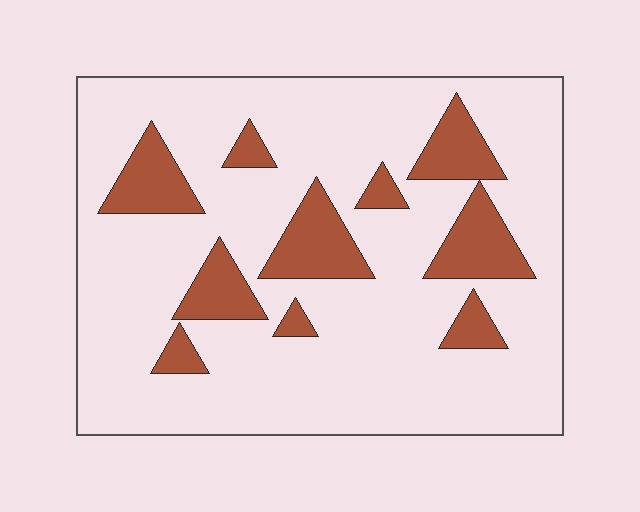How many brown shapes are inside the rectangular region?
10.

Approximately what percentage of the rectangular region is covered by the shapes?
Approximately 20%.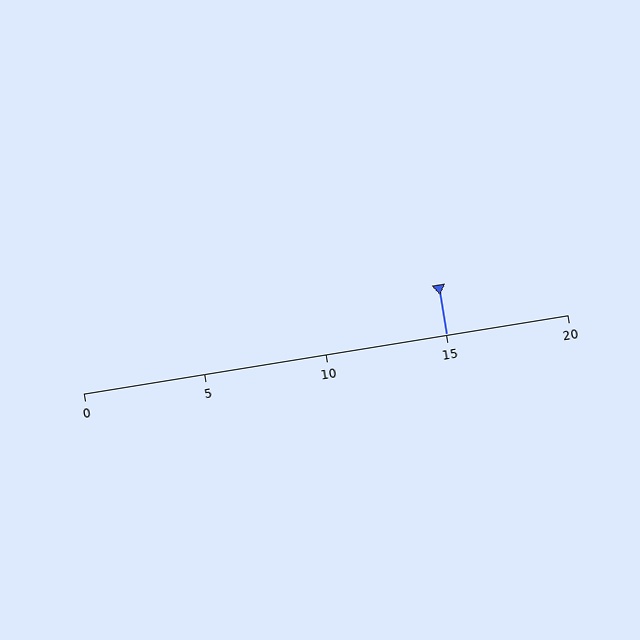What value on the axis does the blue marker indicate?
The marker indicates approximately 15.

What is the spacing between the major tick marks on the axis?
The major ticks are spaced 5 apart.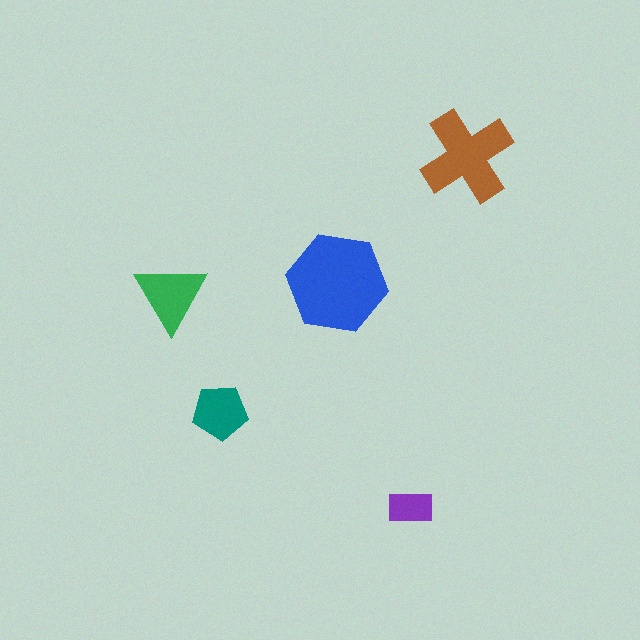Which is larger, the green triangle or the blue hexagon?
The blue hexagon.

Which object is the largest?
The blue hexagon.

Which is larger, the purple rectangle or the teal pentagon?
The teal pentagon.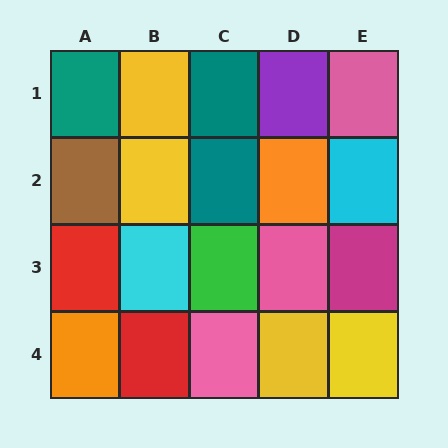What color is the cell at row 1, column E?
Pink.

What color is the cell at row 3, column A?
Red.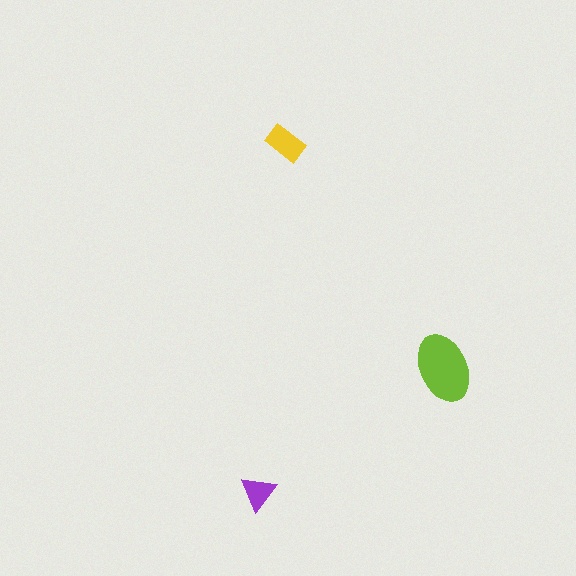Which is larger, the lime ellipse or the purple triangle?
The lime ellipse.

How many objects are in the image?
There are 3 objects in the image.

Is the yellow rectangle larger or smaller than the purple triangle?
Larger.